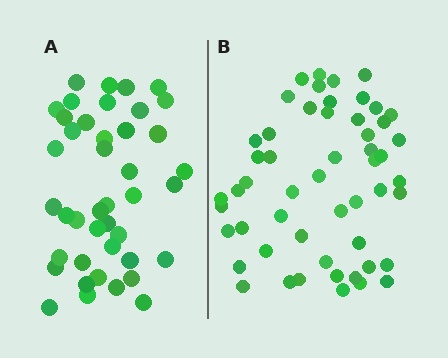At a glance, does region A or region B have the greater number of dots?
Region B (the right region) has more dots.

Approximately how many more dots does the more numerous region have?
Region B has roughly 12 or so more dots than region A.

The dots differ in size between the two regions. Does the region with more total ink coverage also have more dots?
No. Region A has more total ink coverage because its dots are larger, but region B actually contains more individual dots. Total area can be misleading — the number of items is what matters here.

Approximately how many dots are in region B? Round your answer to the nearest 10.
About 50 dots. (The exact count is 53, which rounds to 50.)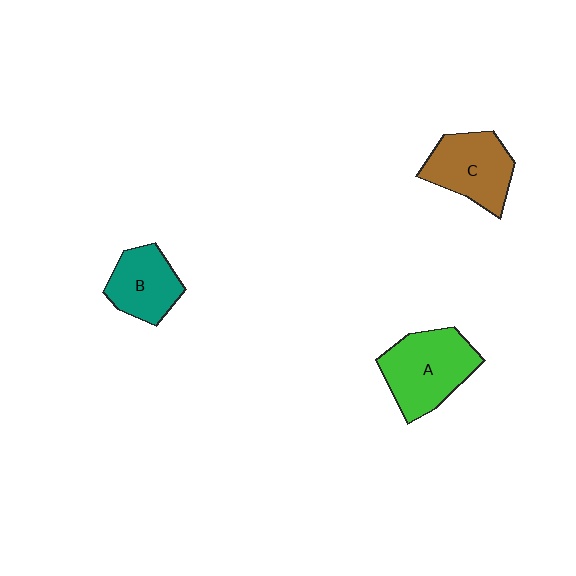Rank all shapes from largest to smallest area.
From largest to smallest: A (green), C (brown), B (teal).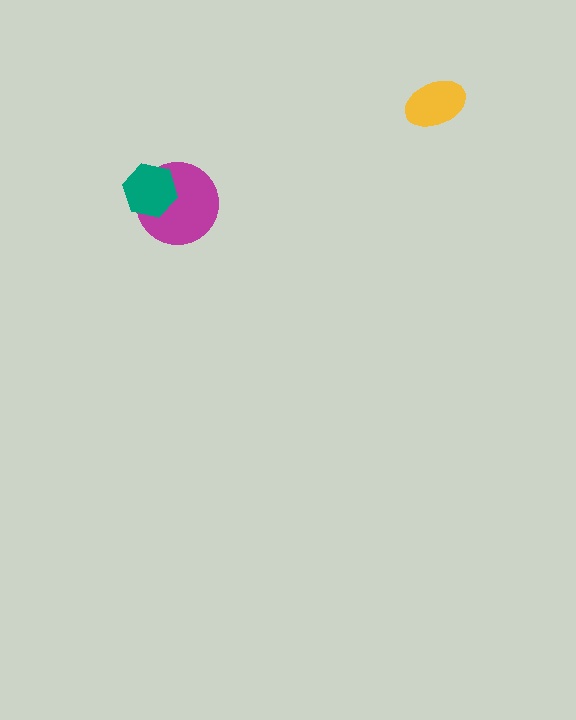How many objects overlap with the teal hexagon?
1 object overlaps with the teal hexagon.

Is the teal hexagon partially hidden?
No, no other shape covers it.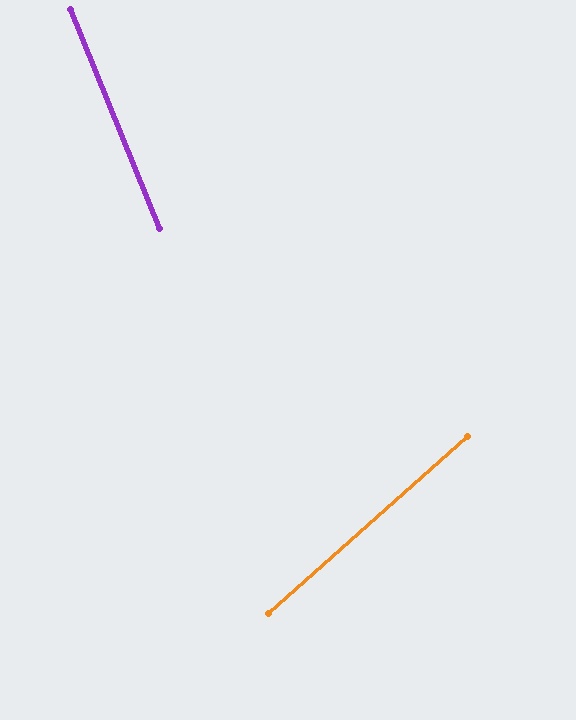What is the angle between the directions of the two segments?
Approximately 71 degrees.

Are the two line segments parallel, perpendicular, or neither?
Neither parallel nor perpendicular — they differ by about 71°.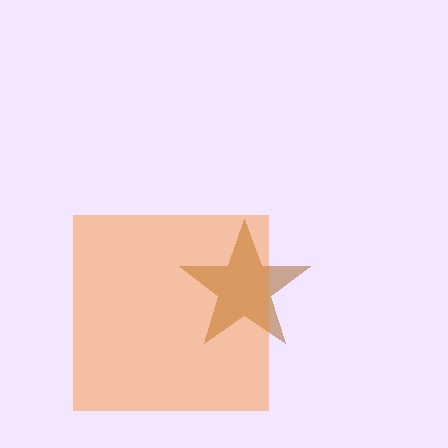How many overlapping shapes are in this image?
There are 2 overlapping shapes in the image.